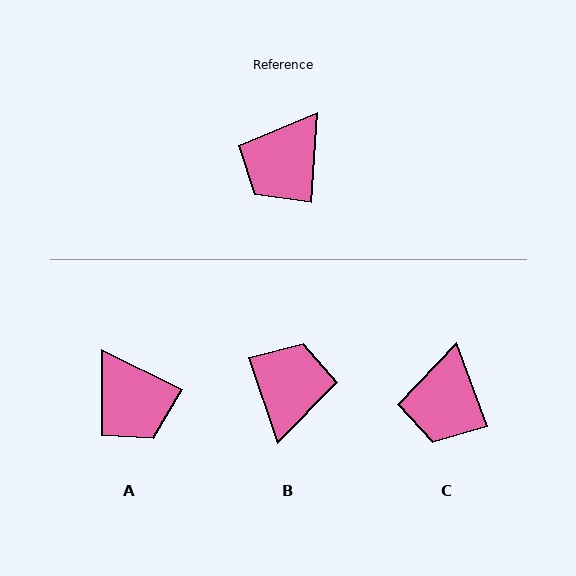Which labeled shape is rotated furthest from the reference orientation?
B, about 157 degrees away.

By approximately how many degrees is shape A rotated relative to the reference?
Approximately 68 degrees counter-clockwise.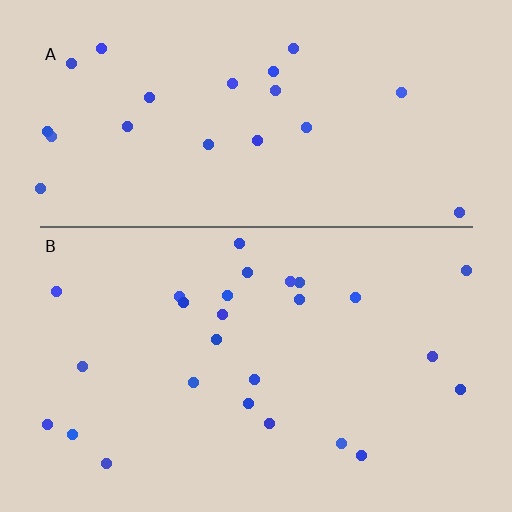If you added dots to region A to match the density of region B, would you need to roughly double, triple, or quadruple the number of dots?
Approximately double.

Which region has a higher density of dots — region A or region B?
B (the bottom).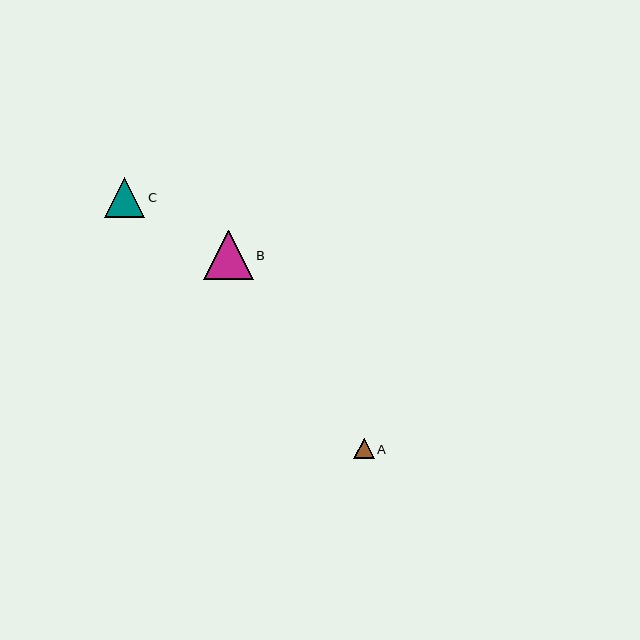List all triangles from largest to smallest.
From largest to smallest: B, C, A.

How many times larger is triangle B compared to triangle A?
Triangle B is approximately 2.5 times the size of triangle A.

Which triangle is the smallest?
Triangle A is the smallest with a size of approximately 20 pixels.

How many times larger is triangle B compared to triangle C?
Triangle B is approximately 1.2 times the size of triangle C.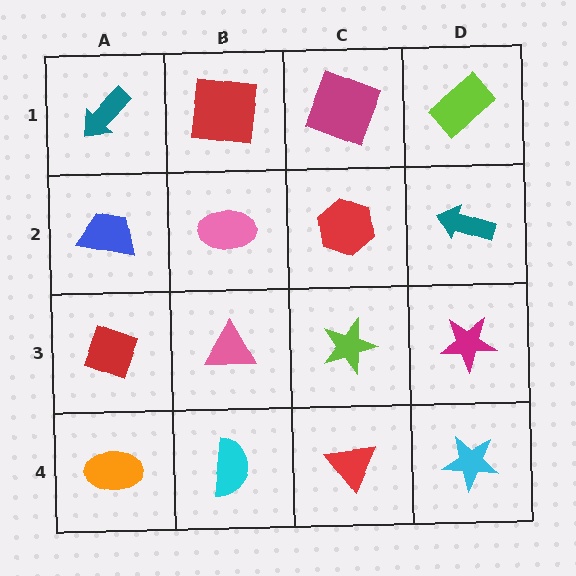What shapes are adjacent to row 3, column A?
A blue trapezoid (row 2, column A), an orange ellipse (row 4, column A), a pink triangle (row 3, column B).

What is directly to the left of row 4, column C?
A cyan semicircle.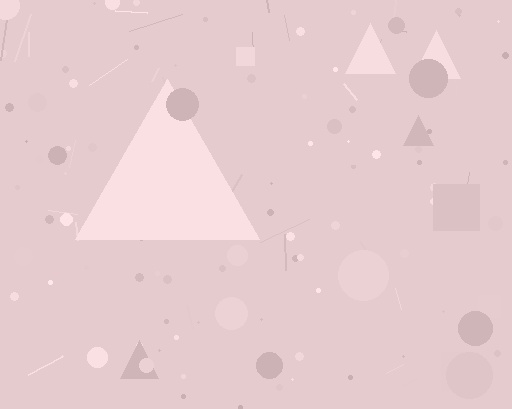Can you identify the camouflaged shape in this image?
The camouflaged shape is a triangle.